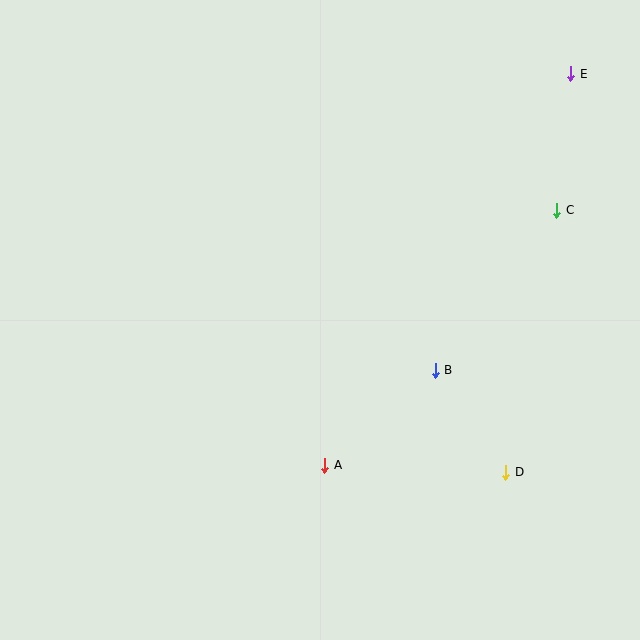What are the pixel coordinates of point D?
Point D is at (506, 472).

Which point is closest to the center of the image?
Point B at (435, 370) is closest to the center.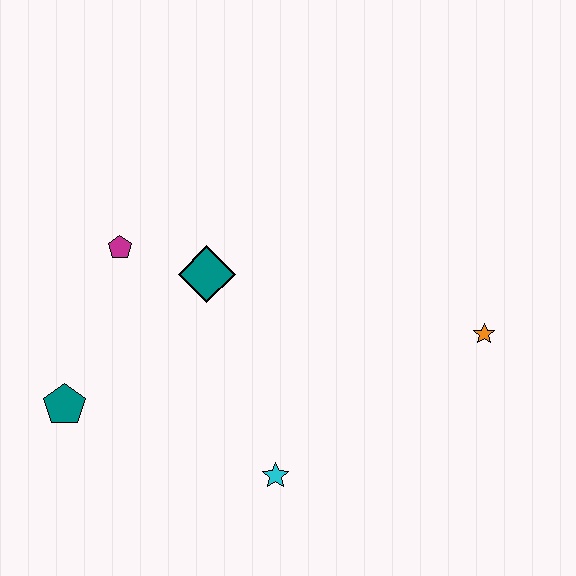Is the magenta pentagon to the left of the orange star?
Yes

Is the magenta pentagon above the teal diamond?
Yes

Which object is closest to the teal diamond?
The magenta pentagon is closest to the teal diamond.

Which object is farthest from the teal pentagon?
The orange star is farthest from the teal pentagon.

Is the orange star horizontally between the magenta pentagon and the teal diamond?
No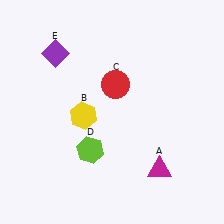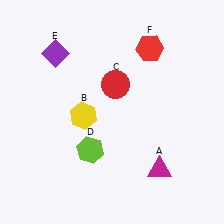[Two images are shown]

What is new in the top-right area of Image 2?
A red hexagon (F) was added in the top-right area of Image 2.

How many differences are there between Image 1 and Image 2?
There is 1 difference between the two images.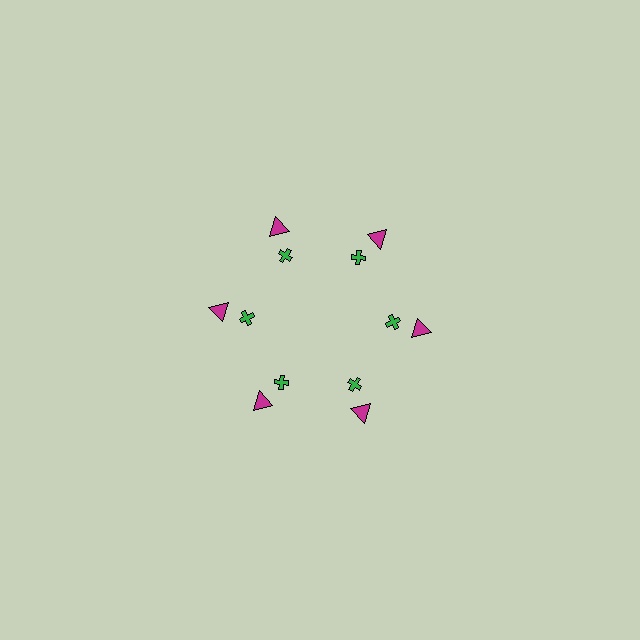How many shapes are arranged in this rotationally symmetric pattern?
There are 12 shapes, arranged in 6 groups of 2.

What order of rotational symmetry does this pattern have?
This pattern has 6-fold rotational symmetry.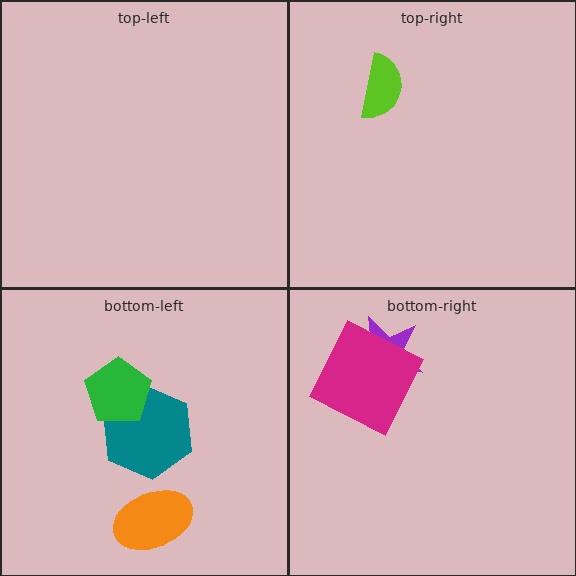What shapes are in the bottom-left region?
The teal hexagon, the orange ellipse, the green pentagon.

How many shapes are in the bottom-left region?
3.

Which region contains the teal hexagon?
The bottom-left region.